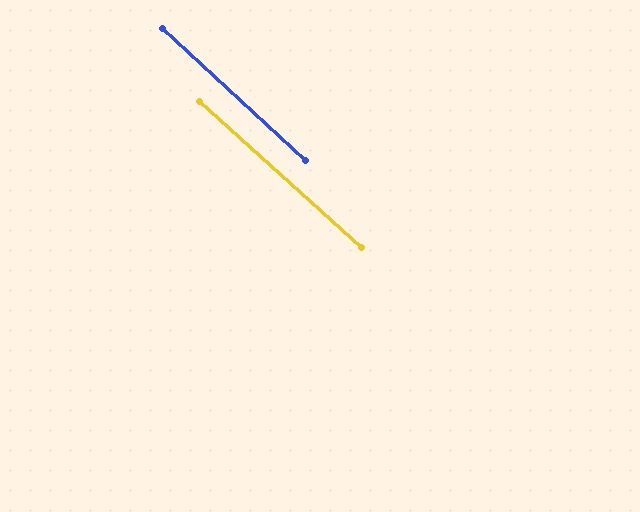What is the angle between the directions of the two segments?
Approximately 1 degree.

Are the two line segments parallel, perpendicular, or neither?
Parallel — their directions differ by only 0.6°.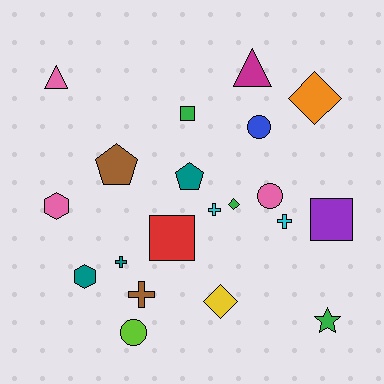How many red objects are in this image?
There is 1 red object.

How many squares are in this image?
There are 3 squares.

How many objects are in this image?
There are 20 objects.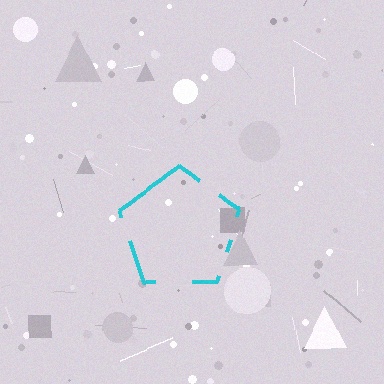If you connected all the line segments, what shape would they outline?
They would outline a pentagon.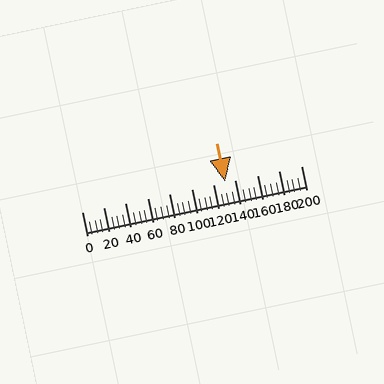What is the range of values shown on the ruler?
The ruler shows values from 0 to 200.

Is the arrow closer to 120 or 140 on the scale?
The arrow is closer to 140.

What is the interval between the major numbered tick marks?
The major tick marks are spaced 20 units apart.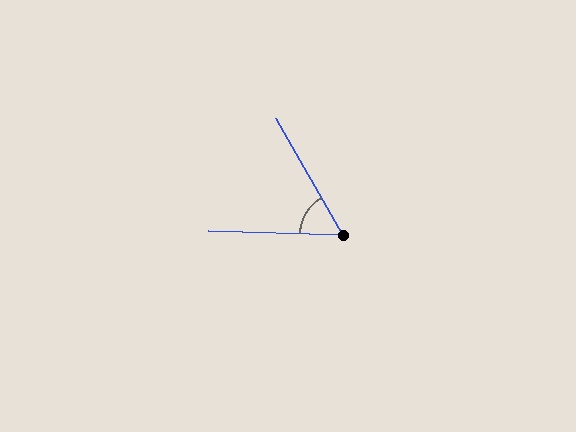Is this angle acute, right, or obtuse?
It is acute.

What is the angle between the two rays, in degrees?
Approximately 59 degrees.